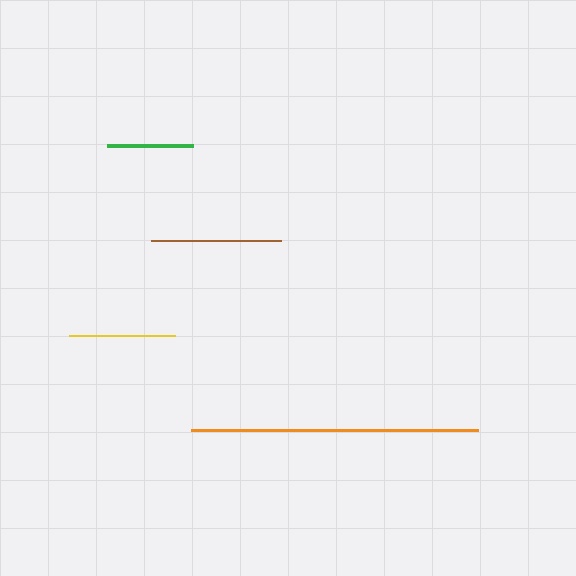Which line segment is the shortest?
The green line is the shortest at approximately 87 pixels.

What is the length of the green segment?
The green segment is approximately 87 pixels long.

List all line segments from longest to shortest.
From longest to shortest: orange, brown, yellow, green.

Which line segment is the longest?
The orange line is the longest at approximately 286 pixels.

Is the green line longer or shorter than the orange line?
The orange line is longer than the green line.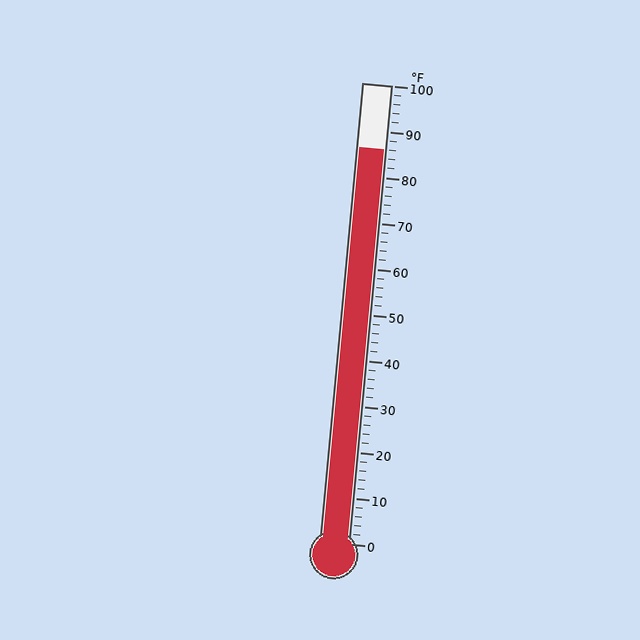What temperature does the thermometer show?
The thermometer shows approximately 86°F.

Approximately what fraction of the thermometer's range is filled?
The thermometer is filled to approximately 85% of its range.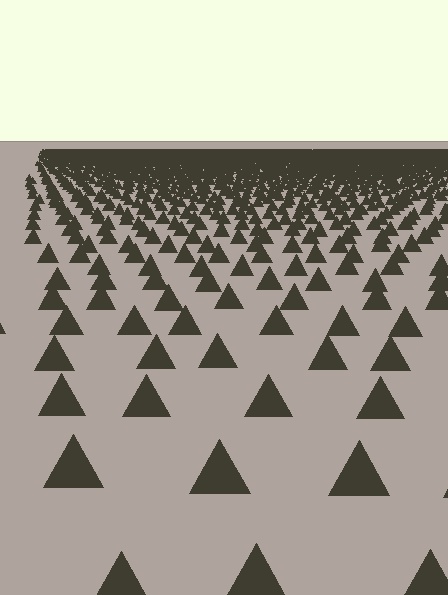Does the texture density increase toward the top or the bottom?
Density increases toward the top.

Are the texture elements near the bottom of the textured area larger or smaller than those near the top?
Larger. Near the bottom, elements are closer to the viewer and appear at a bigger on-screen size.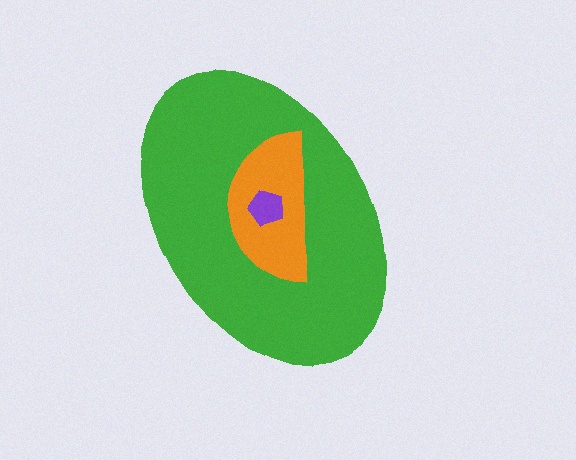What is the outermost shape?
The green ellipse.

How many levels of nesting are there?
3.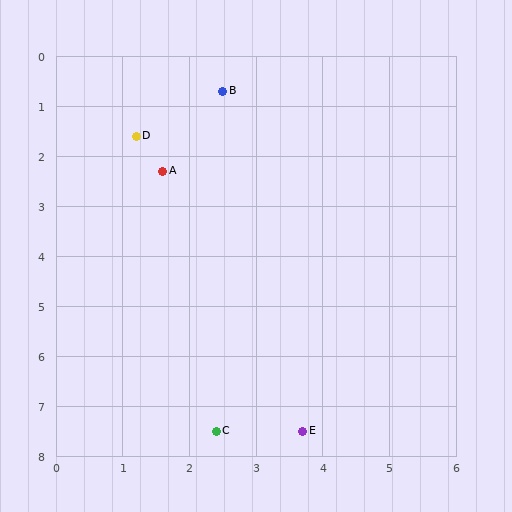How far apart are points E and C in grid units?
Points E and C are about 1.3 grid units apart.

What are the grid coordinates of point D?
Point D is at approximately (1.2, 1.6).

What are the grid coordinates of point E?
Point E is at approximately (3.7, 7.5).